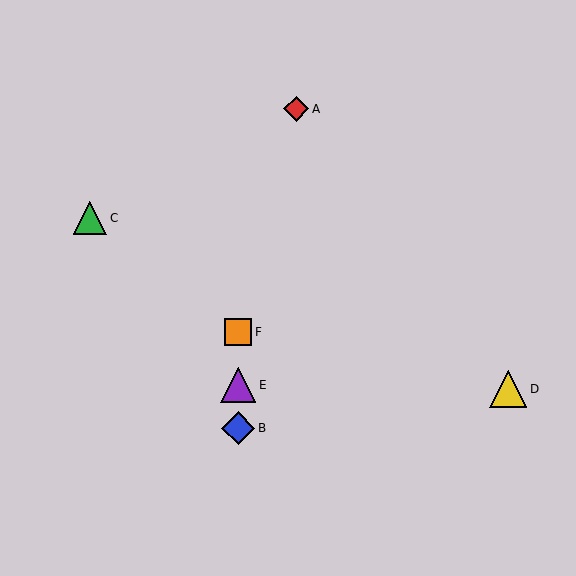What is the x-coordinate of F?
Object F is at x≈238.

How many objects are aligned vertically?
3 objects (B, E, F) are aligned vertically.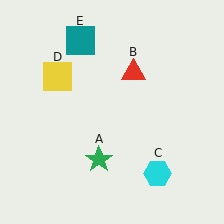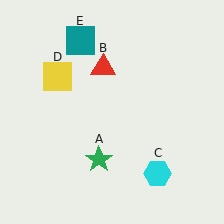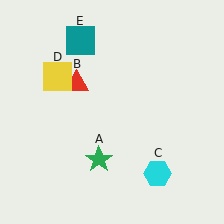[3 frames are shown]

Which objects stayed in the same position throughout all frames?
Green star (object A) and cyan hexagon (object C) and yellow square (object D) and teal square (object E) remained stationary.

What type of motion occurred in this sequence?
The red triangle (object B) rotated counterclockwise around the center of the scene.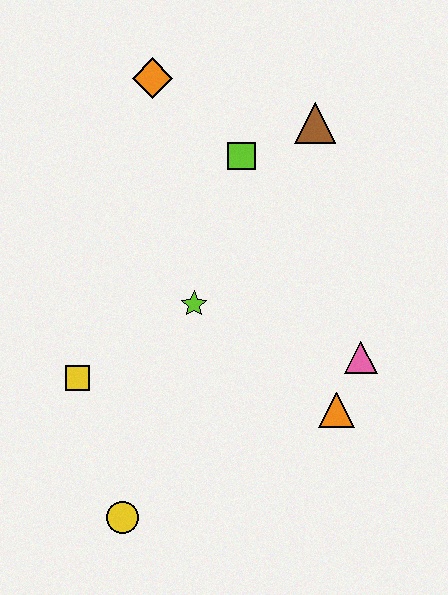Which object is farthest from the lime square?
The yellow circle is farthest from the lime square.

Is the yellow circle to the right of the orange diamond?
No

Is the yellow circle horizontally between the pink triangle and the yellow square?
Yes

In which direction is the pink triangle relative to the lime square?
The pink triangle is below the lime square.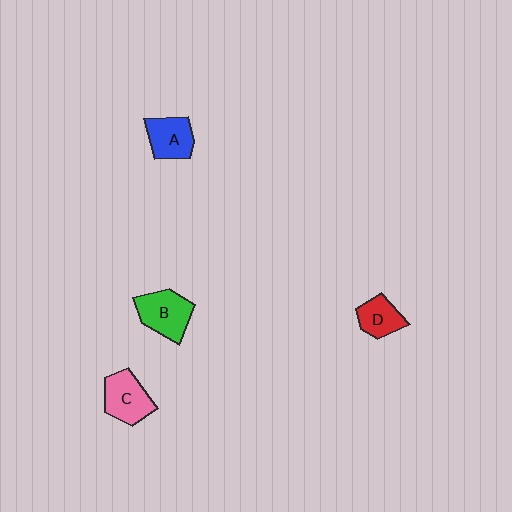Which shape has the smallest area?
Shape D (red).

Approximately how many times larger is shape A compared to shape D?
Approximately 1.2 times.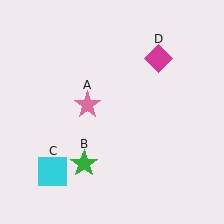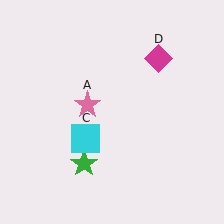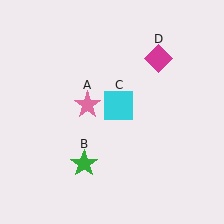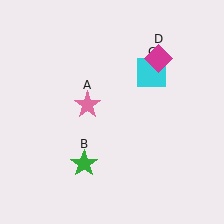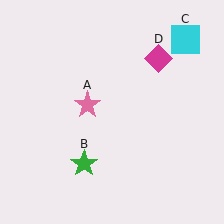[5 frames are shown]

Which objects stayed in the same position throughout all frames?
Pink star (object A) and green star (object B) and magenta diamond (object D) remained stationary.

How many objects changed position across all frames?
1 object changed position: cyan square (object C).